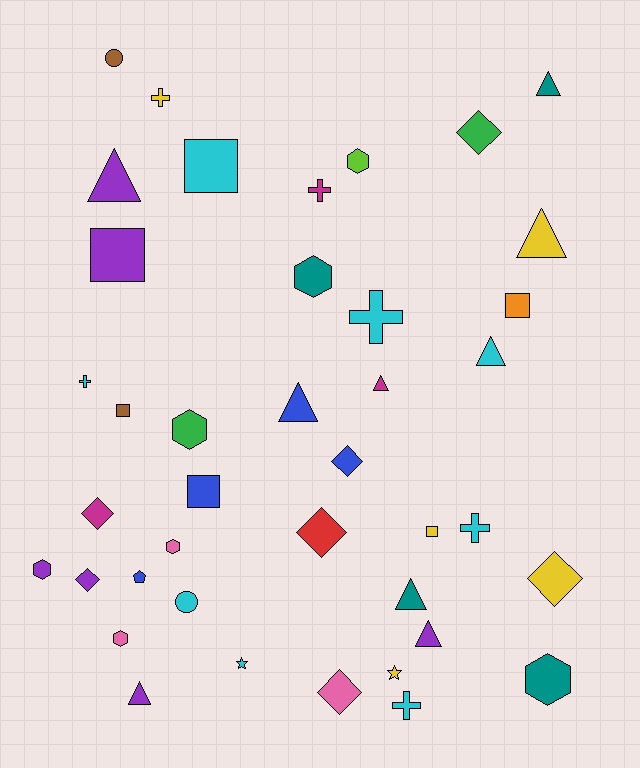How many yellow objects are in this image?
There are 5 yellow objects.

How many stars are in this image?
There are 2 stars.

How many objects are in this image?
There are 40 objects.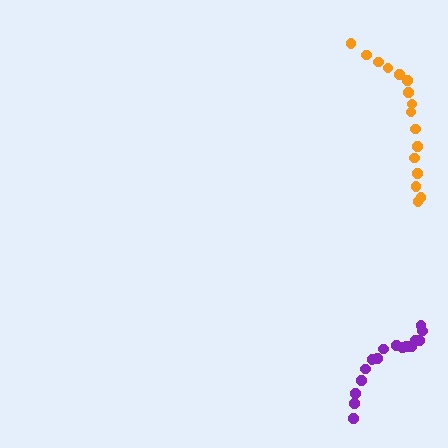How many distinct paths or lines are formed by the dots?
There are 2 distinct paths.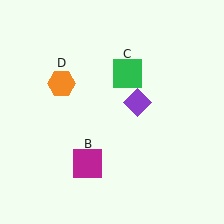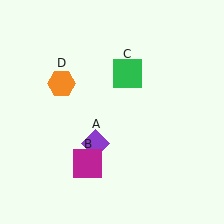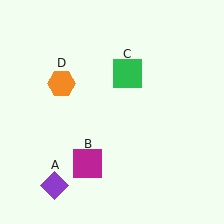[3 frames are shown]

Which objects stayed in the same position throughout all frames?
Magenta square (object B) and green square (object C) and orange hexagon (object D) remained stationary.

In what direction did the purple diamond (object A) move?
The purple diamond (object A) moved down and to the left.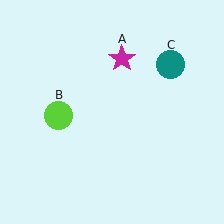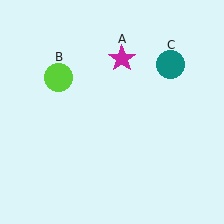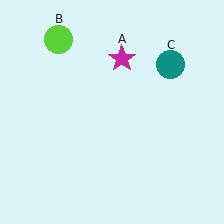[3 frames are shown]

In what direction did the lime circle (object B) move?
The lime circle (object B) moved up.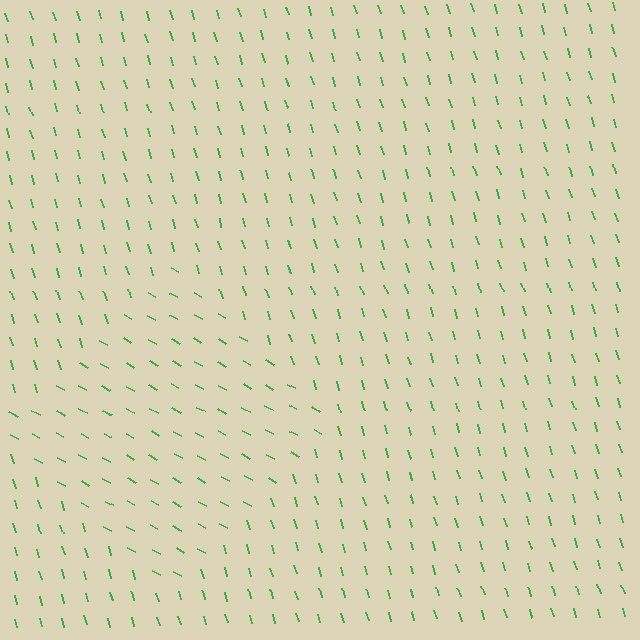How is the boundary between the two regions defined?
The boundary is defined purely by a change in line orientation (approximately 45 degrees difference). All lines are the same color and thickness.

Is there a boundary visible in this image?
Yes, there is a texture boundary formed by a change in line orientation.